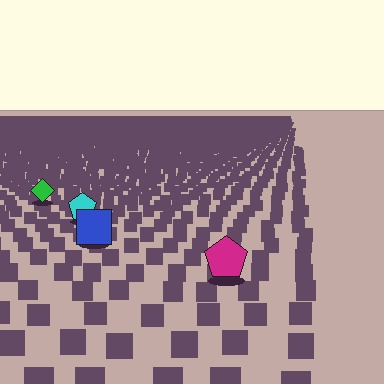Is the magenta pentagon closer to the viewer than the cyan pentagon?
Yes. The magenta pentagon is closer — you can tell from the texture gradient: the ground texture is coarser near it.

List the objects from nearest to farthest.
From nearest to farthest: the magenta pentagon, the blue square, the cyan pentagon, the green diamond.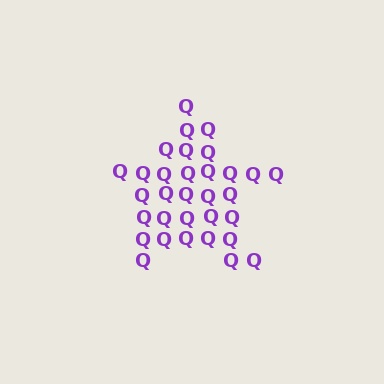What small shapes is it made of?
It is made of small letter Q's.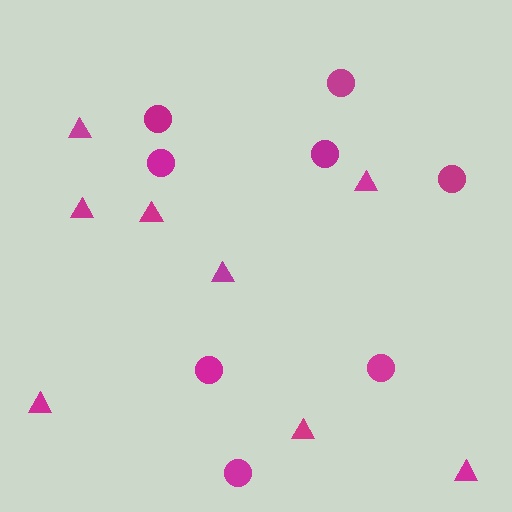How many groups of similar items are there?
There are 2 groups: one group of triangles (8) and one group of circles (8).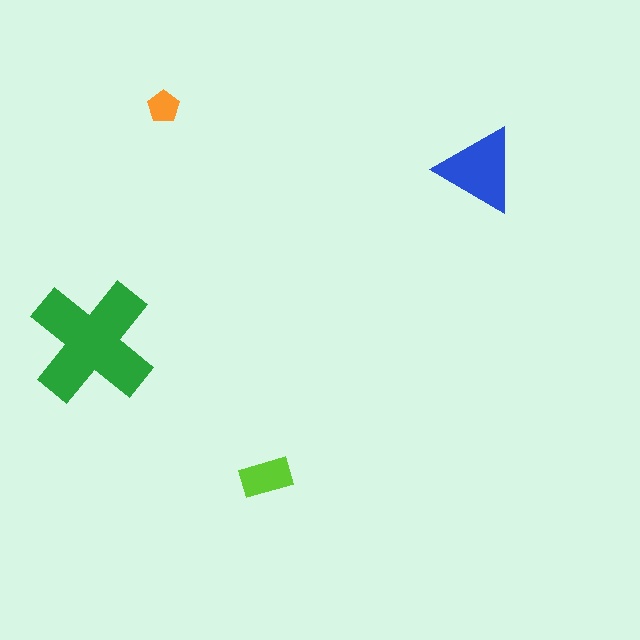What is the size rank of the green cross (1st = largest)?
1st.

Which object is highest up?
The orange pentagon is topmost.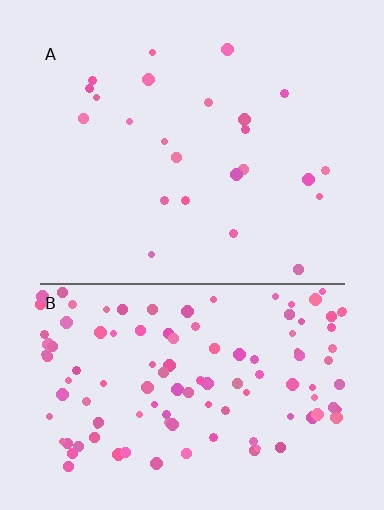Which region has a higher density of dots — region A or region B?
B (the bottom).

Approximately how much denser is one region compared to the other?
Approximately 4.9× — region B over region A.